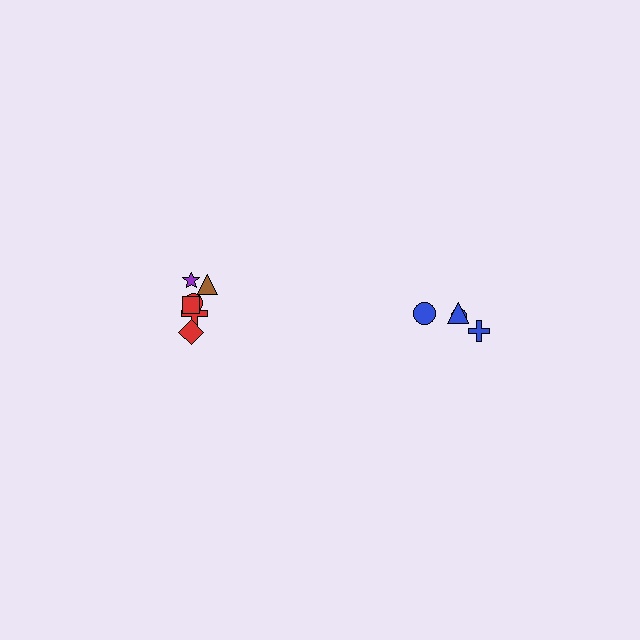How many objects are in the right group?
There are 4 objects.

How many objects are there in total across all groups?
There are 10 objects.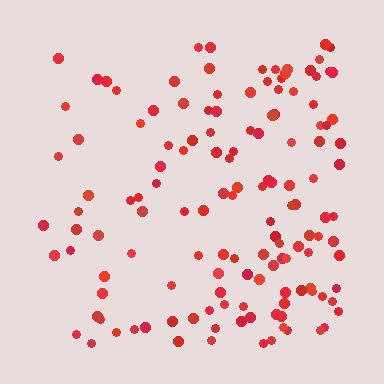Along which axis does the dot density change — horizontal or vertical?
Horizontal.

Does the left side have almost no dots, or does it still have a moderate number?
Still a moderate number, just noticeably fewer than the right.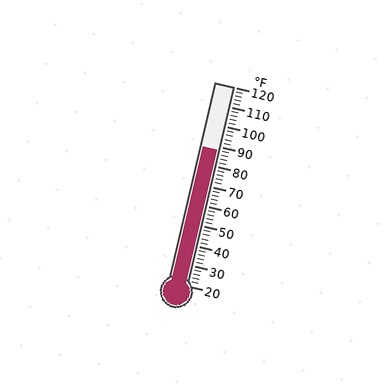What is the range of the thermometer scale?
The thermometer scale ranges from 20°F to 120°F.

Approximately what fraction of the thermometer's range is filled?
The thermometer is filled to approximately 70% of its range.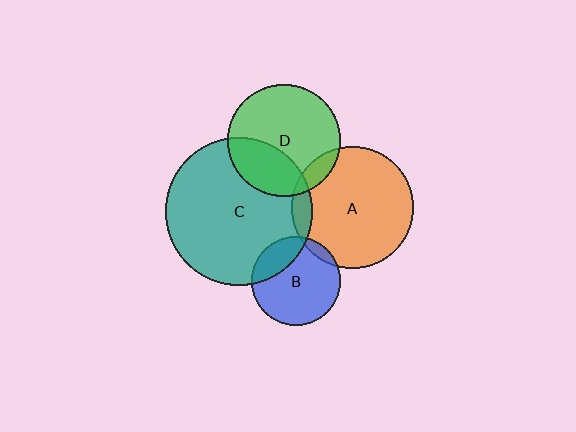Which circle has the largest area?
Circle C (teal).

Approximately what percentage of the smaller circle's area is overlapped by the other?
Approximately 25%.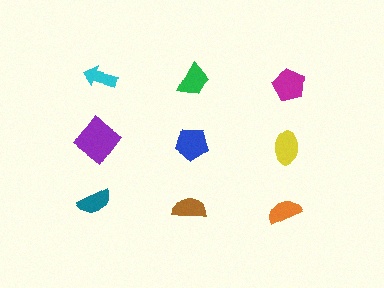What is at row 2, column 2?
A blue pentagon.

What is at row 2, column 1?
A purple diamond.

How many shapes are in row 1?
3 shapes.